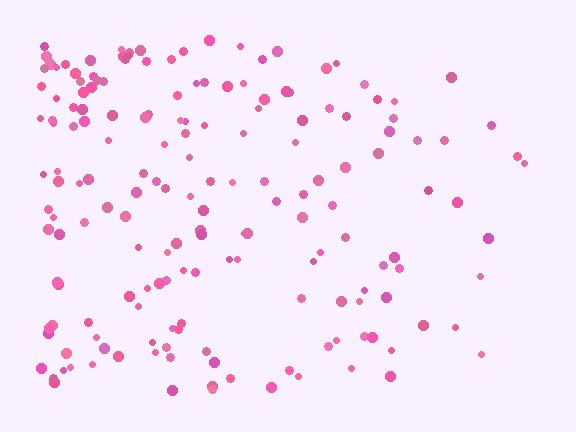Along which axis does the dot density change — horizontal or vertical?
Horizontal.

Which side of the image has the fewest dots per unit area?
The right.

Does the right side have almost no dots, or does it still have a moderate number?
Still a moderate number, just noticeably fewer than the left.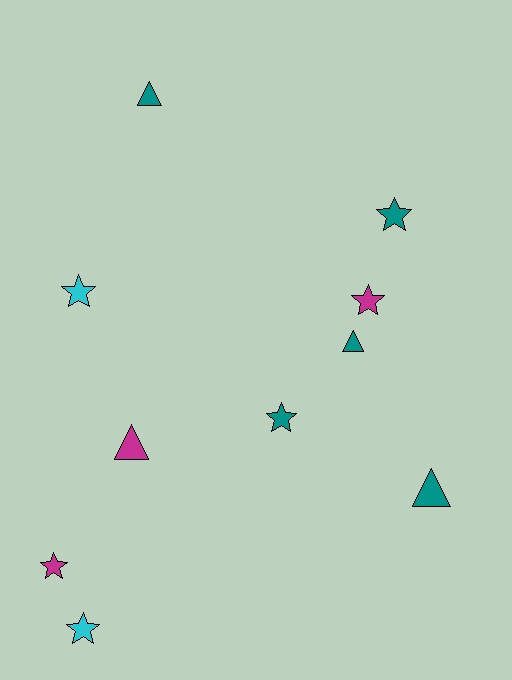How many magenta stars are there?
There are 2 magenta stars.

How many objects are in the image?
There are 10 objects.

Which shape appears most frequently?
Star, with 6 objects.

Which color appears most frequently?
Teal, with 5 objects.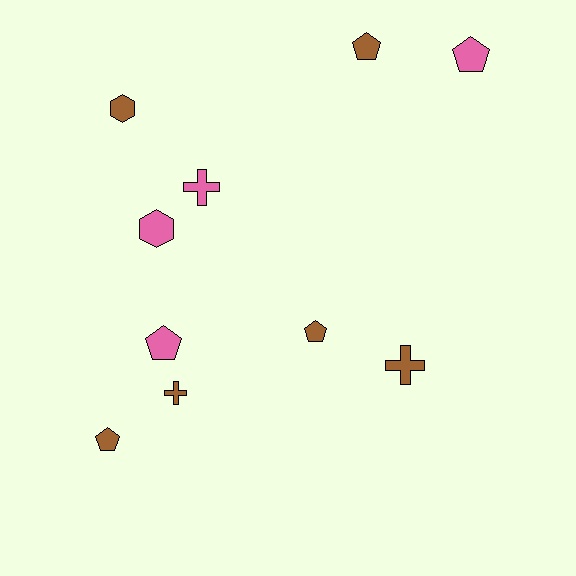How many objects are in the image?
There are 10 objects.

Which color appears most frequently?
Brown, with 6 objects.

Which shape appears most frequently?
Pentagon, with 5 objects.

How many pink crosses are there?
There is 1 pink cross.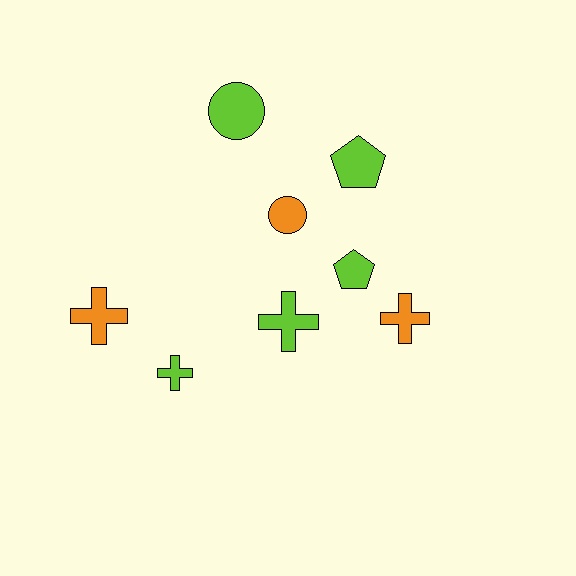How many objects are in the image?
There are 8 objects.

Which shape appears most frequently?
Cross, with 4 objects.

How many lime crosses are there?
There are 2 lime crosses.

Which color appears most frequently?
Lime, with 5 objects.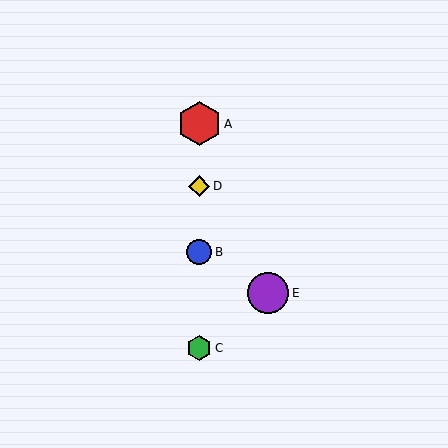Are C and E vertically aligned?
No, C is at x≈199 and E is at x≈268.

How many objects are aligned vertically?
4 objects (A, B, C, D) are aligned vertically.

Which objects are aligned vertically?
Objects A, B, C, D are aligned vertically.